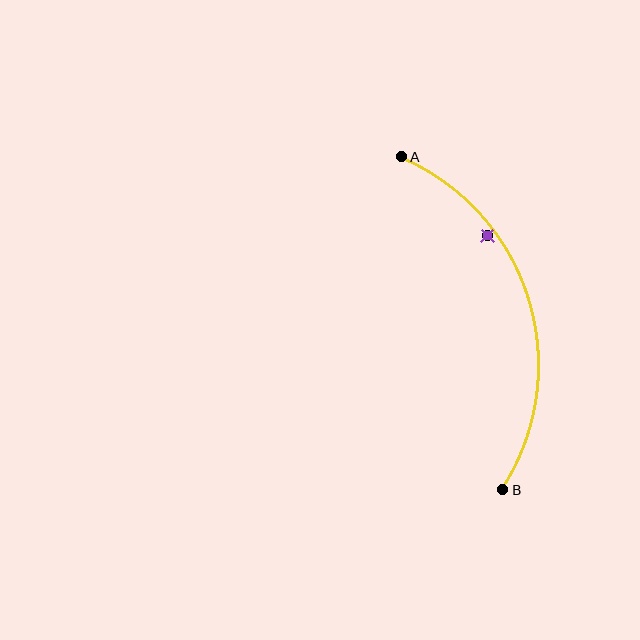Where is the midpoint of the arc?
The arc midpoint is the point on the curve farthest from the straight line joining A and B. It sits to the right of that line.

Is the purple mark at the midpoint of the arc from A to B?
No — the purple mark does not lie on the arc at all. It sits slightly inside the curve.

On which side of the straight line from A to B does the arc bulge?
The arc bulges to the right of the straight line connecting A and B.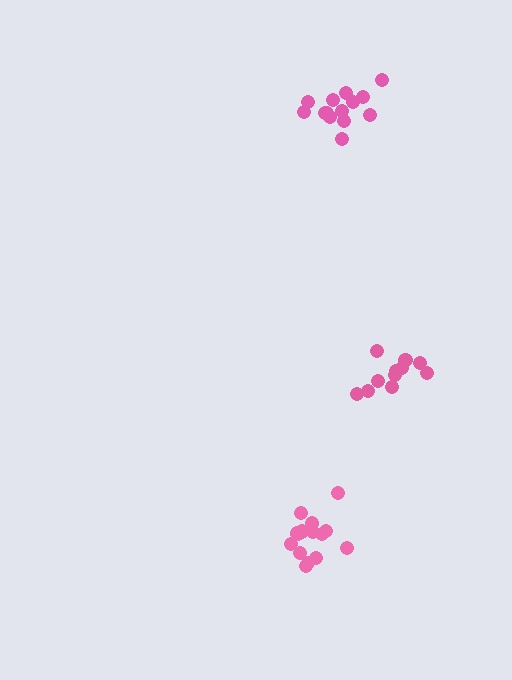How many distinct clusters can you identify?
There are 3 distinct clusters.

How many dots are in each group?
Group 1: 14 dots, Group 2: 16 dots, Group 3: 11 dots (41 total).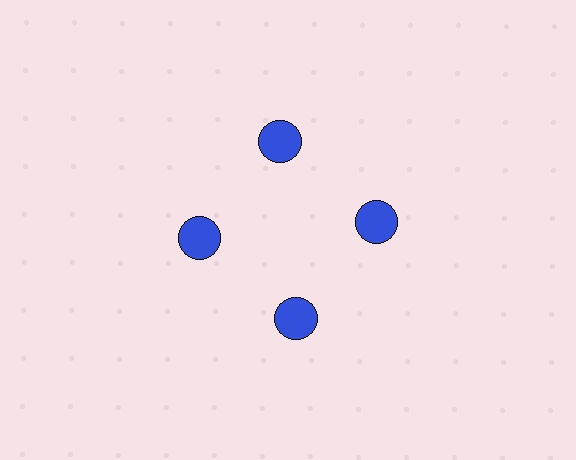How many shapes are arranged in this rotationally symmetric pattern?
There are 4 shapes, arranged in 4 groups of 1.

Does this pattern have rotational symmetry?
Yes, this pattern has 4-fold rotational symmetry. It looks the same after rotating 90 degrees around the center.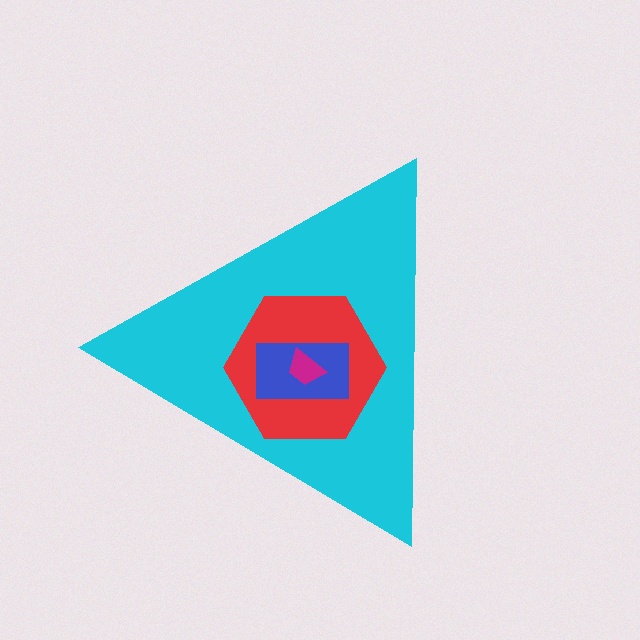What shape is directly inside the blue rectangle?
The magenta trapezoid.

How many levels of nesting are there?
4.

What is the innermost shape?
The magenta trapezoid.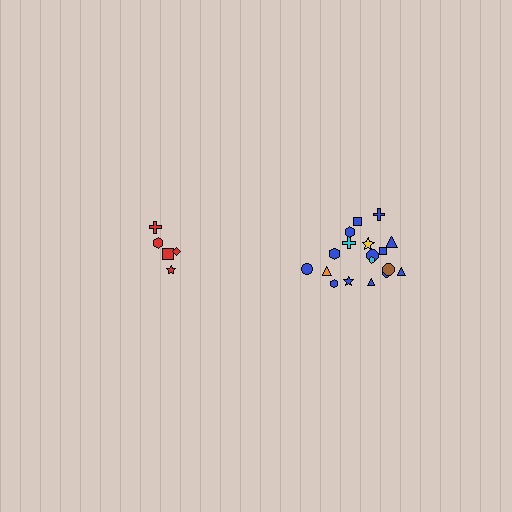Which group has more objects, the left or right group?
The right group.